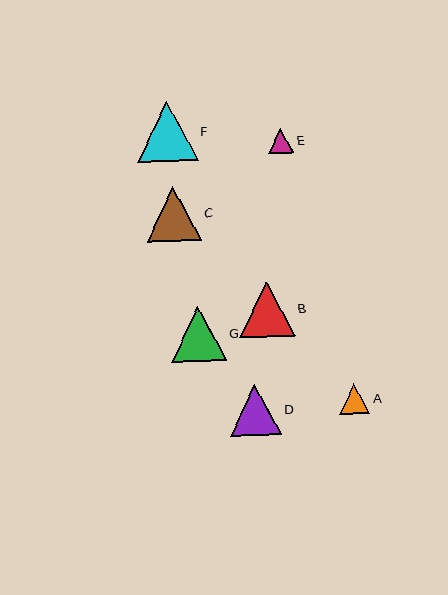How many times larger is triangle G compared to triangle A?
Triangle G is approximately 1.8 times the size of triangle A.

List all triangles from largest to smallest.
From largest to smallest: F, B, G, C, D, A, E.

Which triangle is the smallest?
Triangle E is the smallest with a size of approximately 25 pixels.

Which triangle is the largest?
Triangle F is the largest with a size of approximately 61 pixels.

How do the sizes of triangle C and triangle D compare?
Triangle C and triangle D are approximately the same size.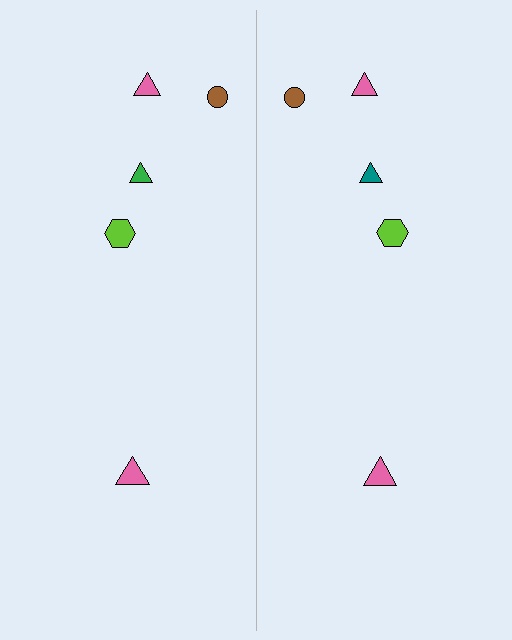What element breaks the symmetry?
The teal triangle on the right side breaks the symmetry — its mirror counterpart is green.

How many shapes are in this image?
There are 10 shapes in this image.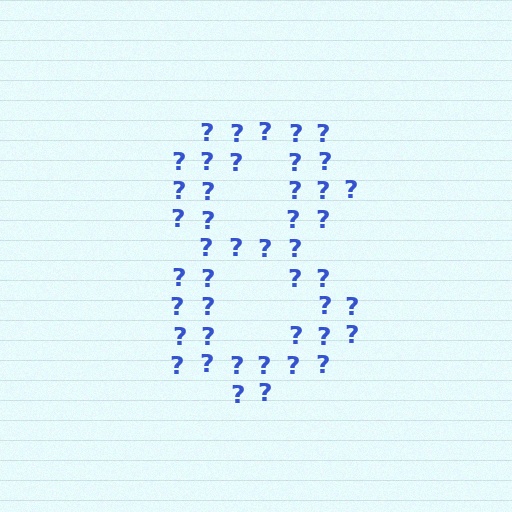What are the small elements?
The small elements are question marks.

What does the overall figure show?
The overall figure shows the digit 8.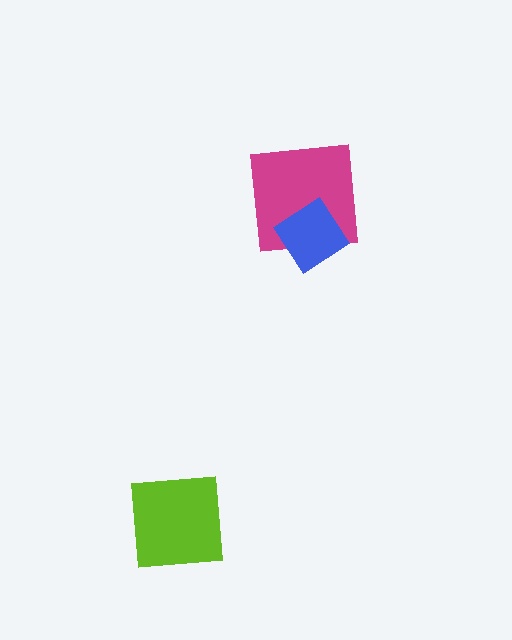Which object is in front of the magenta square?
The blue diamond is in front of the magenta square.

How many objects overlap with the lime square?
0 objects overlap with the lime square.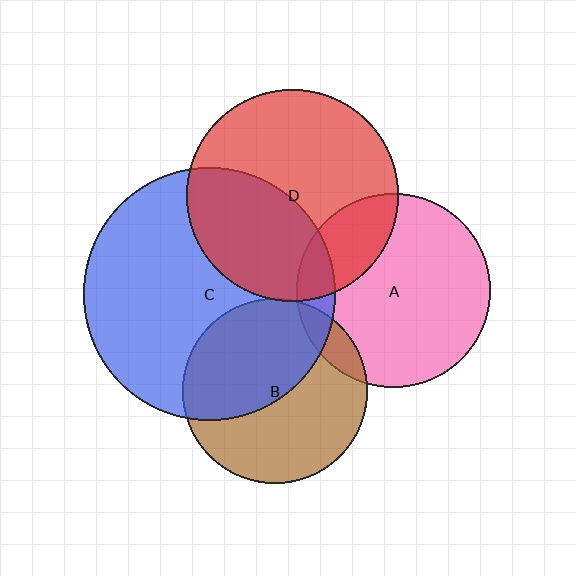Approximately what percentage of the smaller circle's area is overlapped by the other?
Approximately 50%.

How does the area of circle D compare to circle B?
Approximately 1.3 times.